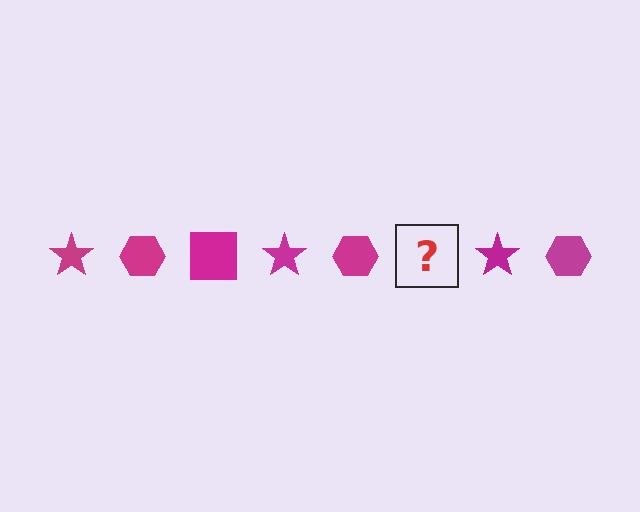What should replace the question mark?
The question mark should be replaced with a magenta square.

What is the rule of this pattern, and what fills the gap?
The rule is that the pattern cycles through star, hexagon, square shapes in magenta. The gap should be filled with a magenta square.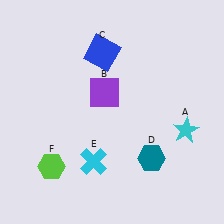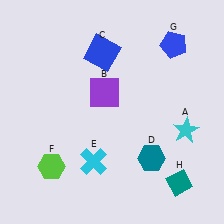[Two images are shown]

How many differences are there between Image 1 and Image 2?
There are 2 differences between the two images.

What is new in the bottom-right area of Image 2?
A teal diamond (H) was added in the bottom-right area of Image 2.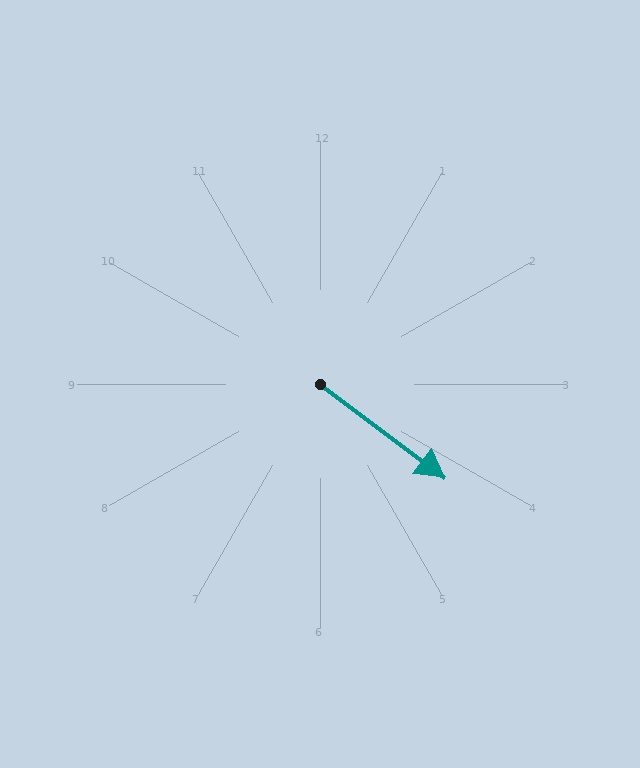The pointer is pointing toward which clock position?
Roughly 4 o'clock.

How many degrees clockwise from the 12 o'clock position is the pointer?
Approximately 127 degrees.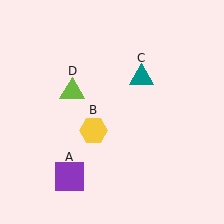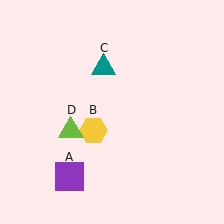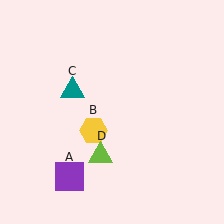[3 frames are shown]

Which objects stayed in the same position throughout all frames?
Purple square (object A) and yellow hexagon (object B) remained stationary.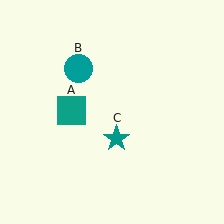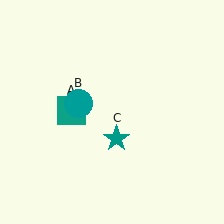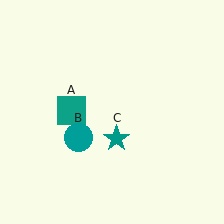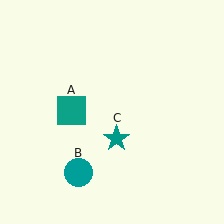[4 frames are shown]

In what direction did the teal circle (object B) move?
The teal circle (object B) moved down.